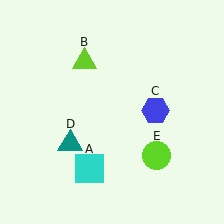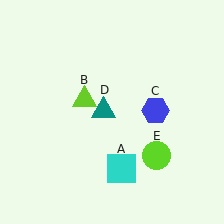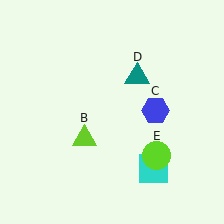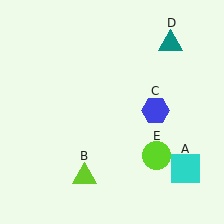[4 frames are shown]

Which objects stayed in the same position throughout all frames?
Blue hexagon (object C) and lime circle (object E) remained stationary.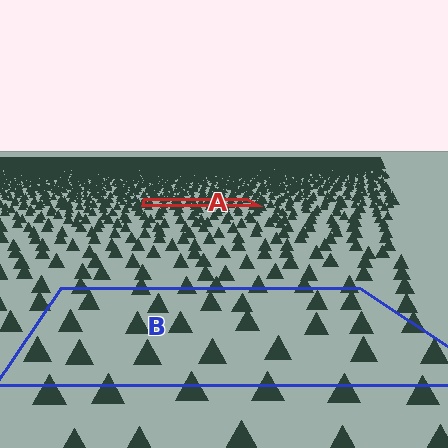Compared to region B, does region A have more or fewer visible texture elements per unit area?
Region A has more texture elements per unit area — they are packed more densely because it is farther away.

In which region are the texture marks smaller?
The texture marks are smaller in region A, because it is farther away.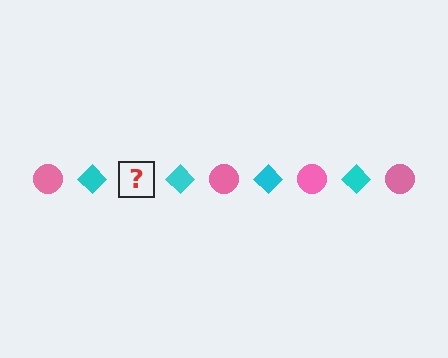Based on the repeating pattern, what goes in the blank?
The blank should be a pink circle.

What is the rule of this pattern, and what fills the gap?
The rule is that the pattern alternates between pink circle and cyan diamond. The gap should be filled with a pink circle.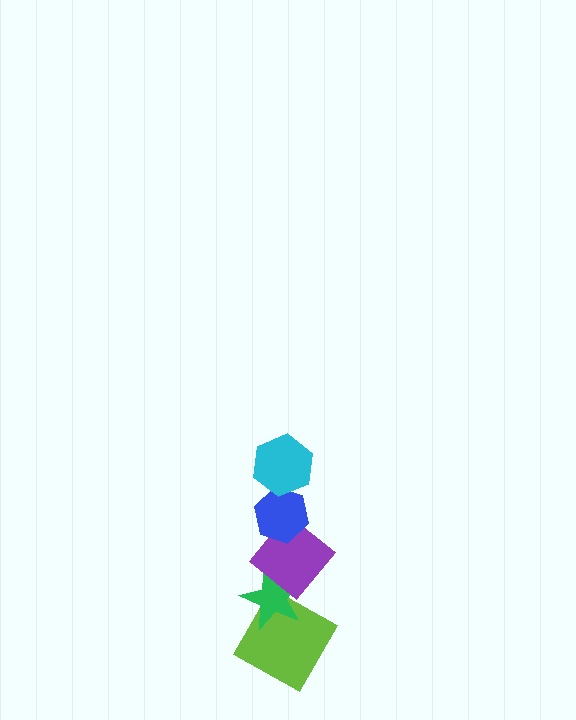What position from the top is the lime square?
The lime square is 5th from the top.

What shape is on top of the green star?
The purple diamond is on top of the green star.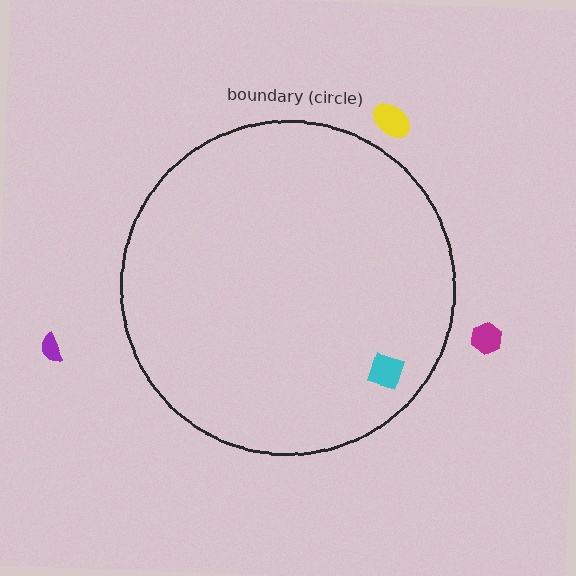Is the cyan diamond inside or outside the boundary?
Inside.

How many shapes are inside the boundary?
1 inside, 3 outside.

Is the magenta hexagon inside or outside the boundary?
Outside.